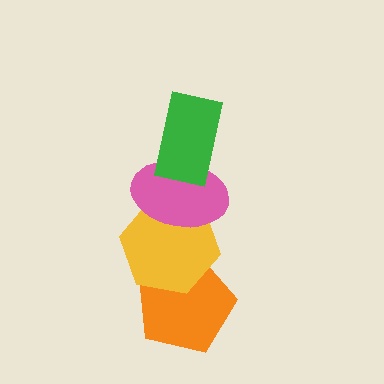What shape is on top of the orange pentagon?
The yellow hexagon is on top of the orange pentagon.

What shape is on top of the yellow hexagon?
The pink ellipse is on top of the yellow hexagon.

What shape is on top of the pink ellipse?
The green rectangle is on top of the pink ellipse.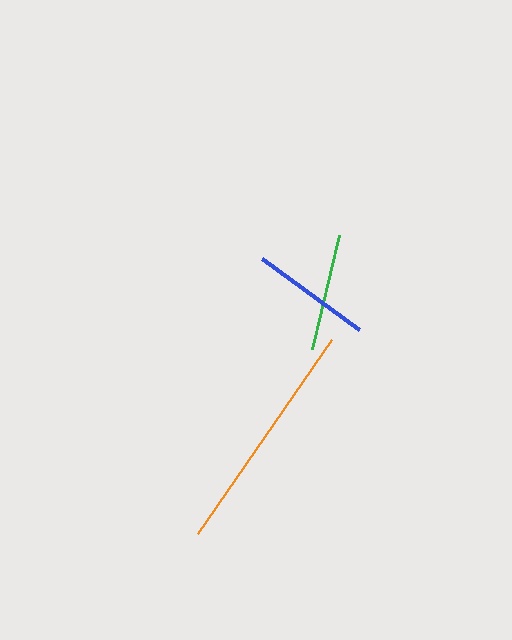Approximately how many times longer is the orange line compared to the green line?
The orange line is approximately 2.0 times the length of the green line.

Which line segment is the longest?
The orange line is the longest at approximately 236 pixels.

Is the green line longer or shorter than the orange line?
The orange line is longer than the green line.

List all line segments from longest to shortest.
From longest to shortest: orange, blue, green.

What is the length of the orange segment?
The orange segment is approximately 236 pixels long.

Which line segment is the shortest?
The green line is the shortest at approximately 117 pixels.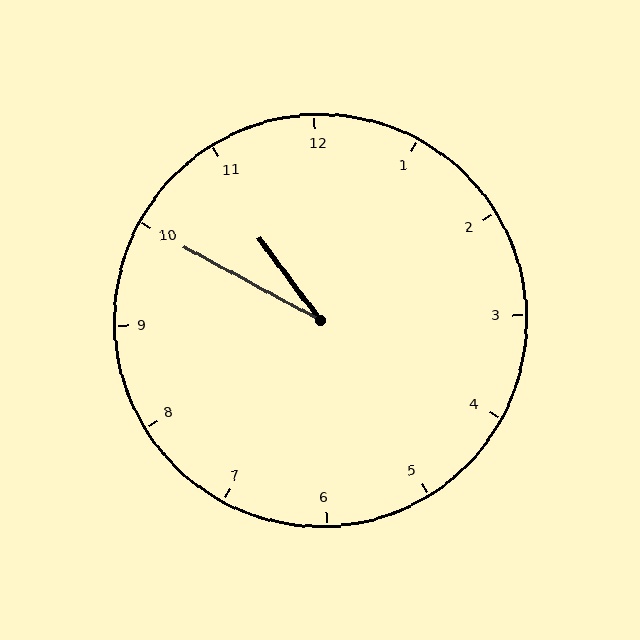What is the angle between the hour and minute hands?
Approximately 25 degrees.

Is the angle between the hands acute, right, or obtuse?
It is acute.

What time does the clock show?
10:50.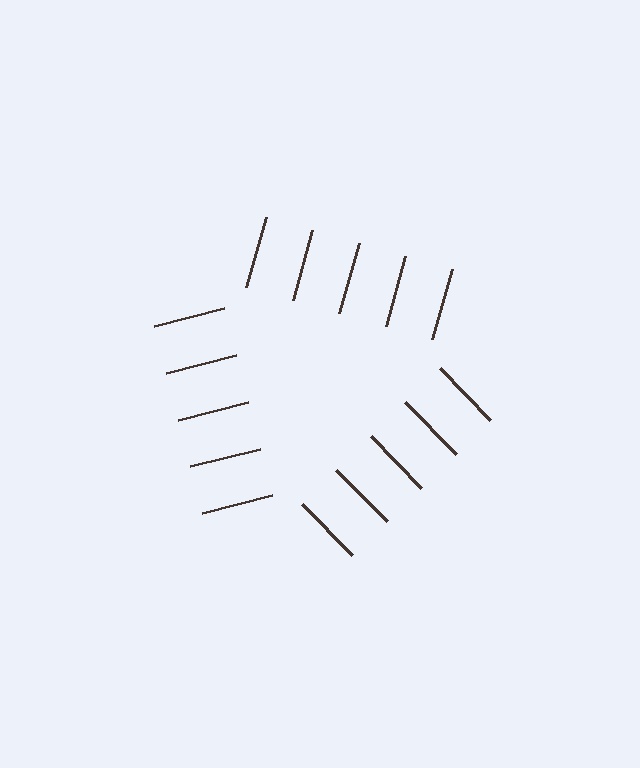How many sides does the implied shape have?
3 sides — the line-ends trace a triangle.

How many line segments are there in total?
15 — 5 along each of the 3 edges.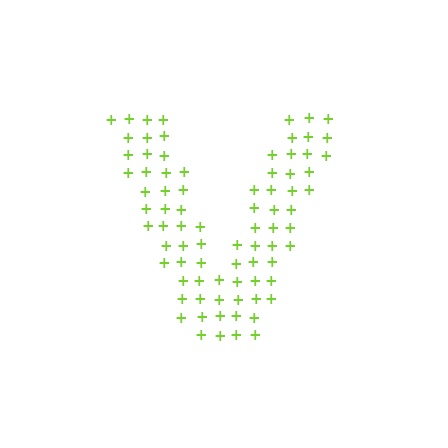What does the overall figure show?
The overall figure shows the letter V.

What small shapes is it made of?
It is made of small plus signs.